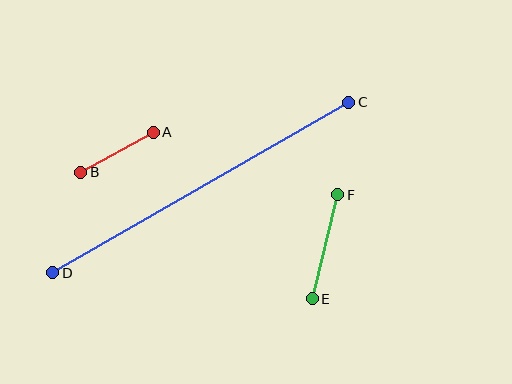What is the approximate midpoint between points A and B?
The midpoint is at approximately (117, 152) pixels.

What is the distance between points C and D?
The distance is approximately 342 pixels.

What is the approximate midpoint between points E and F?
The midpoint is at approximately (325, 247) pixels.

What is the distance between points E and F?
The distance is approximately 107 pixels.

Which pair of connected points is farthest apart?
Points C and D are farthest apart.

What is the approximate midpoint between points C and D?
The midpoint is at approximately (201, 187) pixels.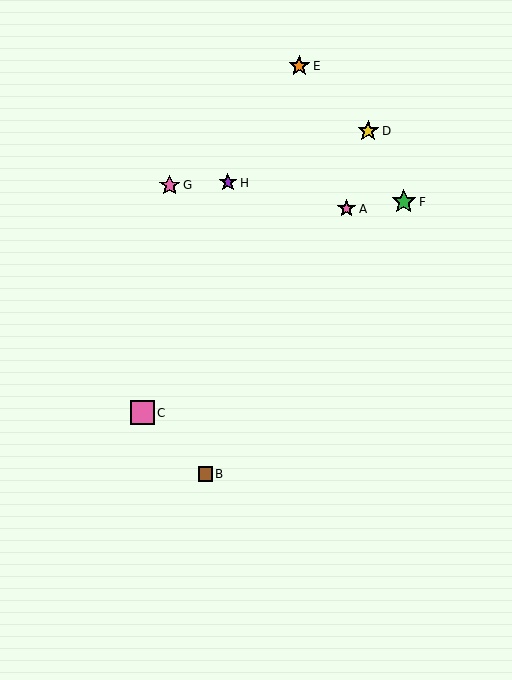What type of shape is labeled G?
Shape G is a pink star.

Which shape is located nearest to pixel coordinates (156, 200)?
The pink star (labeled G) at (170, 185) is nearest to that location.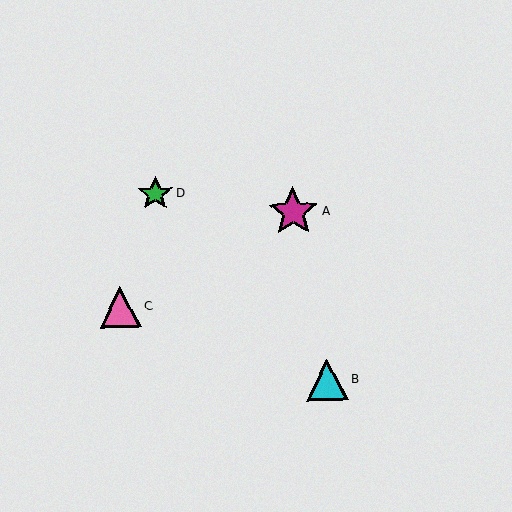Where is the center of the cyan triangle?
The center of the cyan triangle is at (327, 380).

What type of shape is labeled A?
Shape A is a magenta star.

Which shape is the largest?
The magenta star (labeled A) is the largest.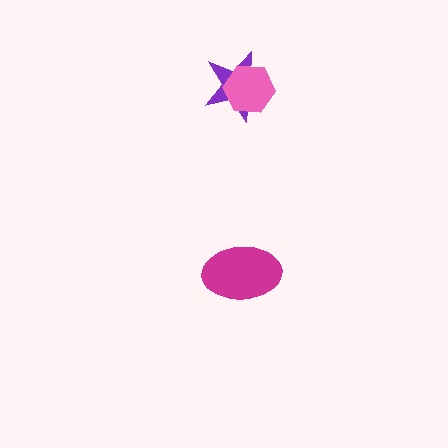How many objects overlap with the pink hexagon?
1 object overlaps with the pink hexagon.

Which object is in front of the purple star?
The pink hexagon is in front of the purple star.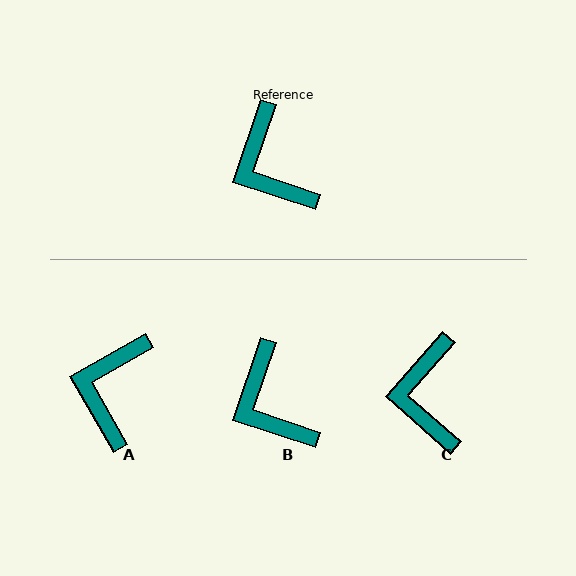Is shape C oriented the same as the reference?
No, it is off by about 23 degrees.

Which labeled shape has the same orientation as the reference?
B.